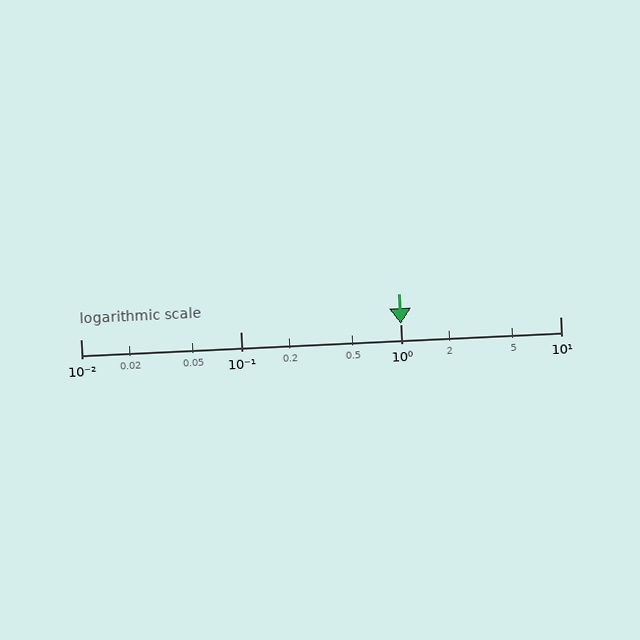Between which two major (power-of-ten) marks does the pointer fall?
The pointer is between 1 and 10.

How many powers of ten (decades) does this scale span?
The scale spans 3 decades, from 0.01 to 10.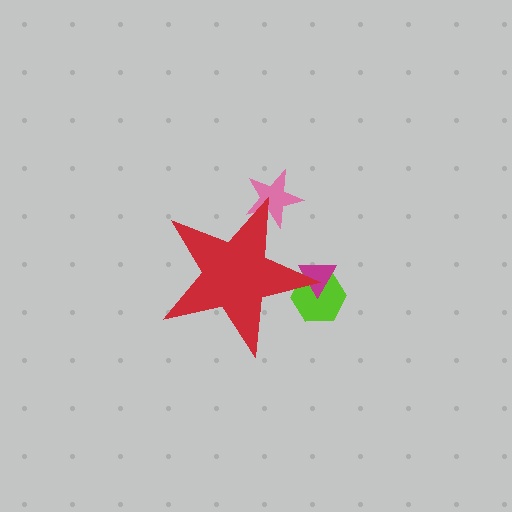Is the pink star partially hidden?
Yes, the pink star is partially hidden behind the red star.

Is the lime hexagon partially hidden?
Yes, the lime hexagon is partially hidden behind the red star.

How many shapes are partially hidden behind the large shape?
3 shapes are partially hidden.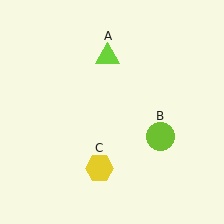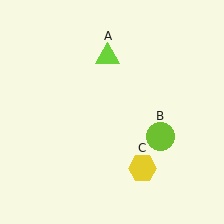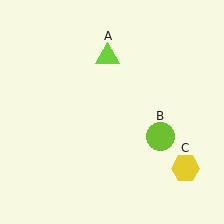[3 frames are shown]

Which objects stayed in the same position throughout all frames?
Lime triangle (object A) and lime circle (object B) remained stationary.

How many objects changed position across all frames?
1 object changed position: yellow hexagon (object C).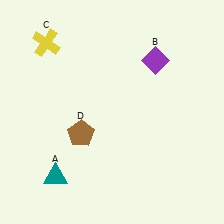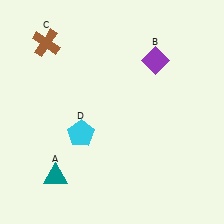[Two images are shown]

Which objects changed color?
C changed from yellow to brown. D changed from brown to cyan.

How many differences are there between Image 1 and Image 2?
There are 2 differences between the two images.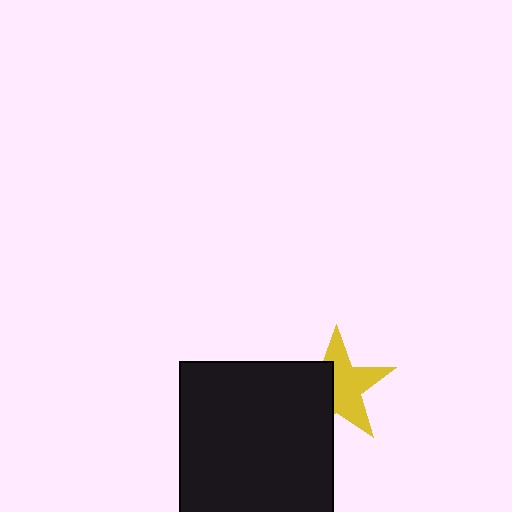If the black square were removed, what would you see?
You would see the complete yellow star.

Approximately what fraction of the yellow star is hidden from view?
Roughly 41% of the yellow star is hidden behind the black square.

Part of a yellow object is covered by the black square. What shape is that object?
It is a star.